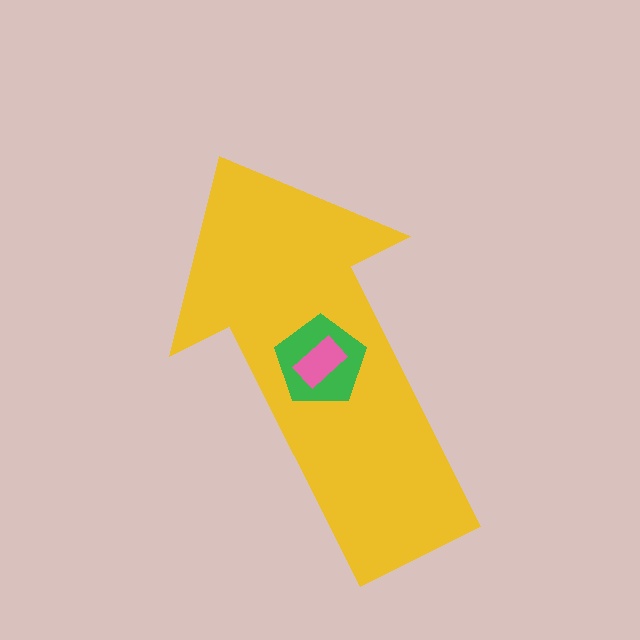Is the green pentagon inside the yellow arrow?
Yes.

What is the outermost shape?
The yellow arrow.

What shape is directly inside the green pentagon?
The pink rectangle.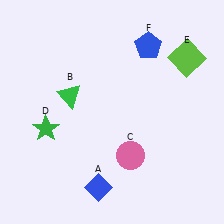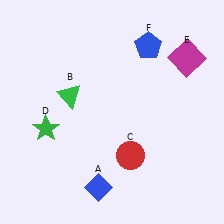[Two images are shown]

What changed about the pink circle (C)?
In Image 1, C is pink. In Image 2, it changed to red.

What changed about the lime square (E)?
In Image 1, E is lime. In Image 2, it changed to magenta.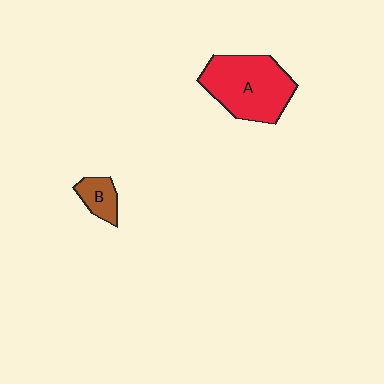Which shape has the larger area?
Shape A (red).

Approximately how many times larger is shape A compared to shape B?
Approximately 3.4 times.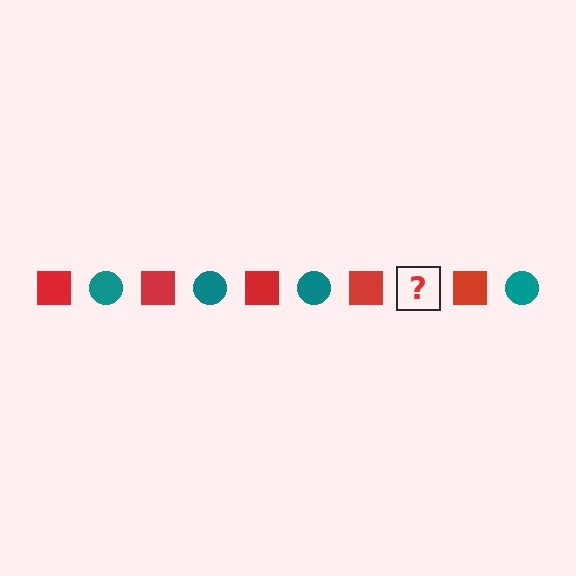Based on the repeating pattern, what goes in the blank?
The blank should be a teal circle.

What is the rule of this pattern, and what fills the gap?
The rule is that the pattern alternates between red square and teal circle. The gap should be filled with a teal circle.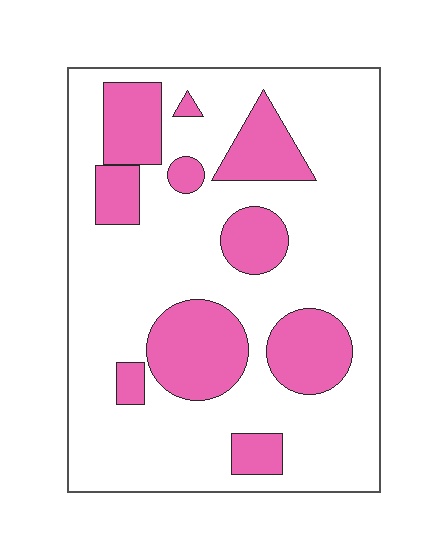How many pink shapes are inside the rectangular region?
10.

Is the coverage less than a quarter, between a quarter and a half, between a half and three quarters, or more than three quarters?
Between a quarter and a half.